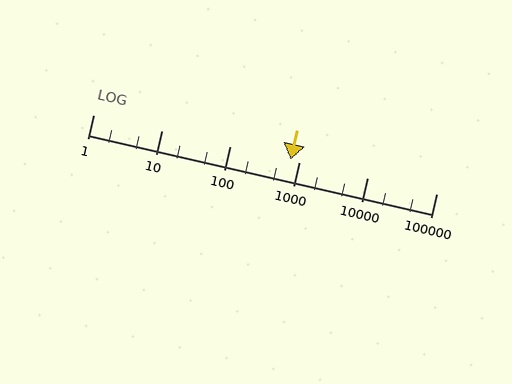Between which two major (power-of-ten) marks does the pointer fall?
The pointer is between 100 and 1000.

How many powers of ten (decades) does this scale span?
The scale spans 5 decades, from 1 to 100000.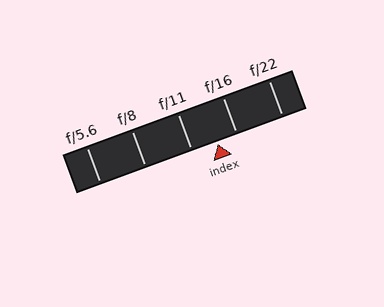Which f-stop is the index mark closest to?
The index mark is closest to f/16.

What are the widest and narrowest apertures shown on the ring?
The widest aperture shown is f/5.6 and the narrowest is f/22.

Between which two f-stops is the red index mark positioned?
The index mark is between f/11 and f/16.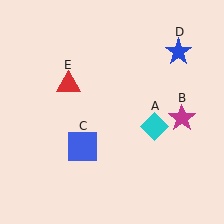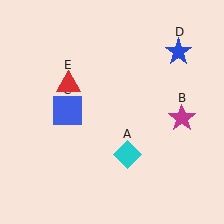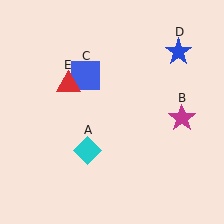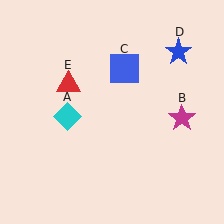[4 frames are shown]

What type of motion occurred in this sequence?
The cyan diamond (object A), blue square (object C) rotated clockwise around the center of the scene.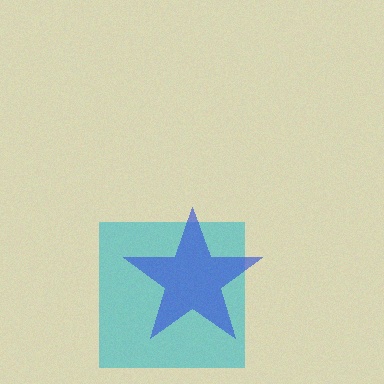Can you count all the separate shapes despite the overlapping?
Yes, there are 2 separate shapes.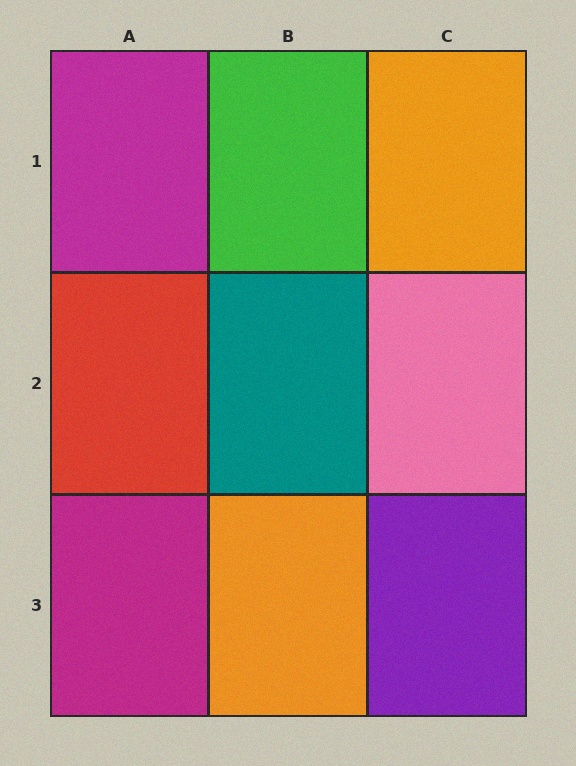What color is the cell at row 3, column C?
Purple.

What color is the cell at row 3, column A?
Magenta.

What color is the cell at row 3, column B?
Orange.